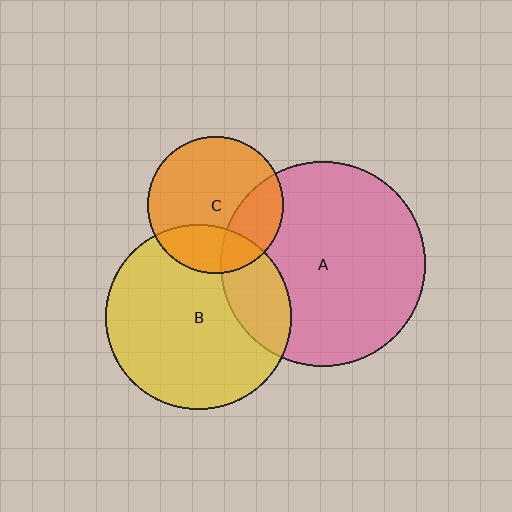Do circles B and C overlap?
Yes.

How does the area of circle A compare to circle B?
Approximately 1.2 times.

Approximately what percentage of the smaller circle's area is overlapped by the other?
Approximately 25%.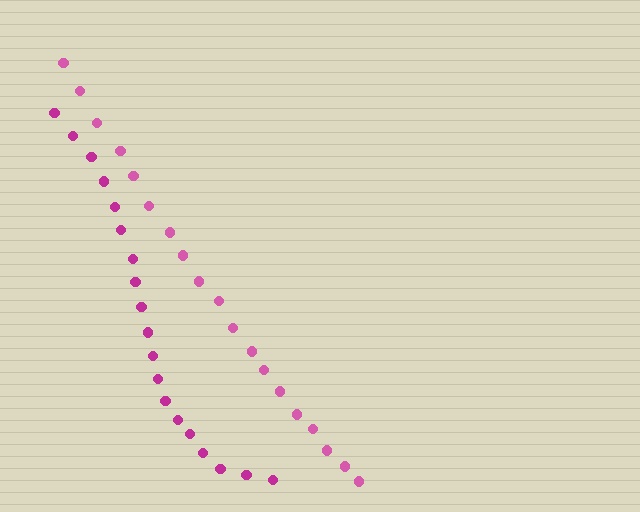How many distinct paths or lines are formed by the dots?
There are 2 distinct paths.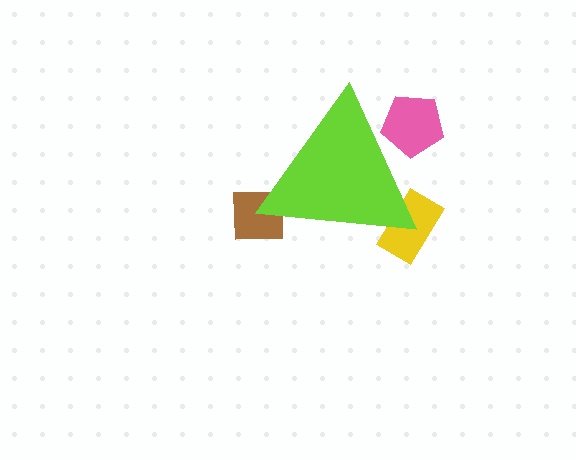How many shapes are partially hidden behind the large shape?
3 shapes are partially hidden.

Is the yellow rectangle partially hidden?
Yes, the yellow rectangle is partially hidden behind the lime triangle.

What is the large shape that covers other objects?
A lime triangle.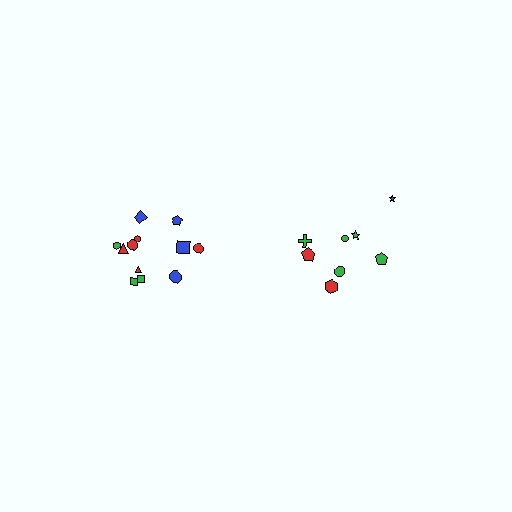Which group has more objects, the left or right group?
The left group.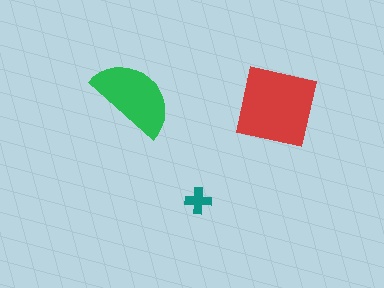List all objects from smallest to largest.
The teal cross, the green semicircle, the red square.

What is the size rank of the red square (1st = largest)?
1st.